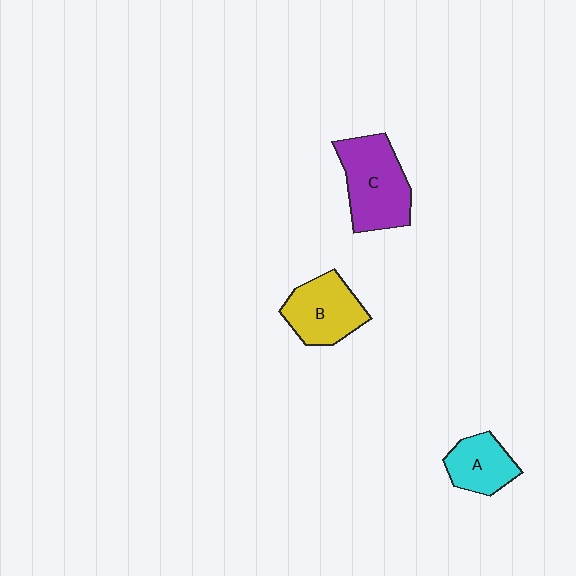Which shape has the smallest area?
Shape A (cyan).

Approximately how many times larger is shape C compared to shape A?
Approximately 1.7 times.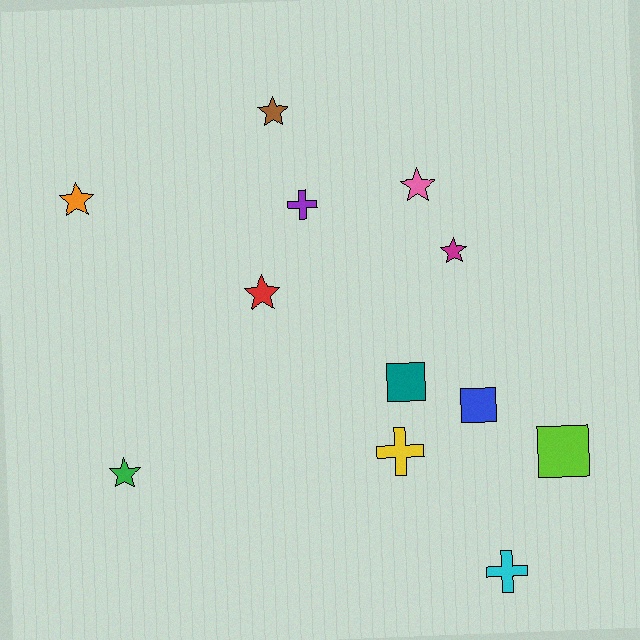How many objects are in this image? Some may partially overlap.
There are 12 objects.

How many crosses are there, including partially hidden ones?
There are 3 crosses.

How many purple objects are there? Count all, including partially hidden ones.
There is 1 purple object.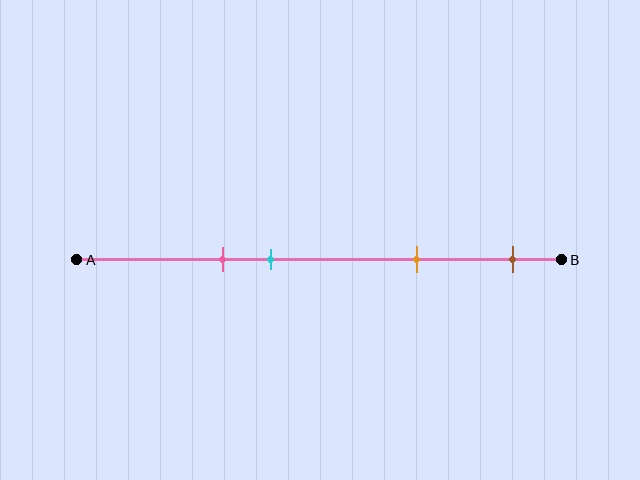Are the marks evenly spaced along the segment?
No, the marks are not evenly spaced.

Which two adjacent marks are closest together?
The pink and cyan marks are the closest adjacent pair.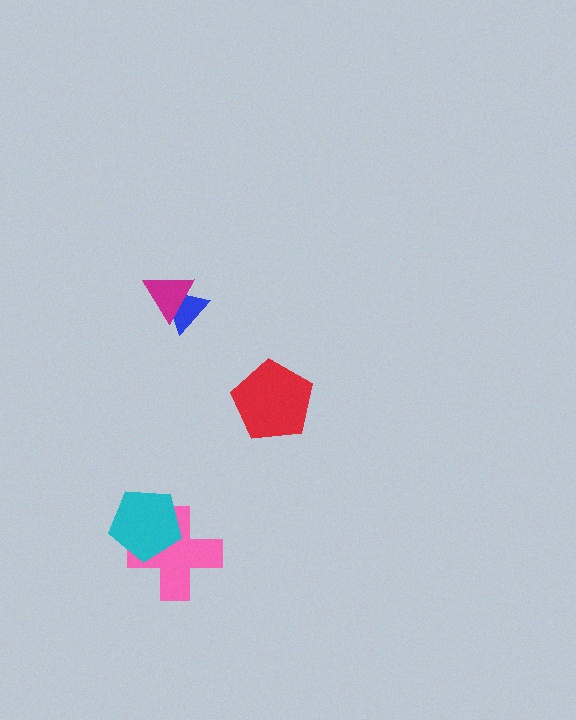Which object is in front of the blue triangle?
The magenta triangle is in front of the blue triangle.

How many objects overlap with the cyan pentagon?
1 object overlaps with the cyan pentagon.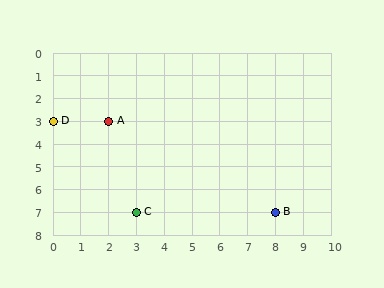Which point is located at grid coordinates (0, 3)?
Point D is at (0, 3).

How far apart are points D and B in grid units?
Points D and B are 8 columns and 4 rows apart (about 8.9 grid units diagonally).